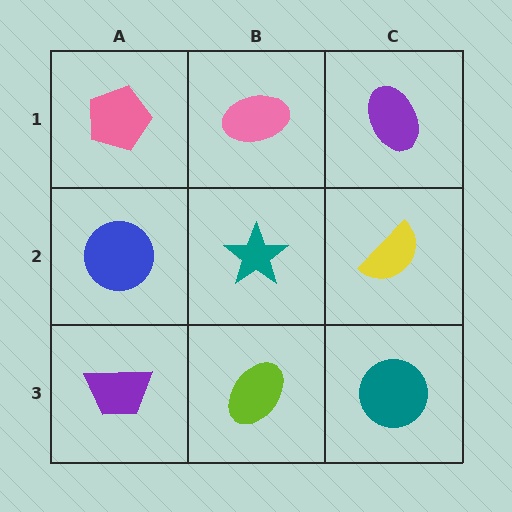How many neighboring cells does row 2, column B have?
4.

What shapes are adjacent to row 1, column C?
A yellow semicircle (row 2, column C), a pink ellipse (row 1, column B).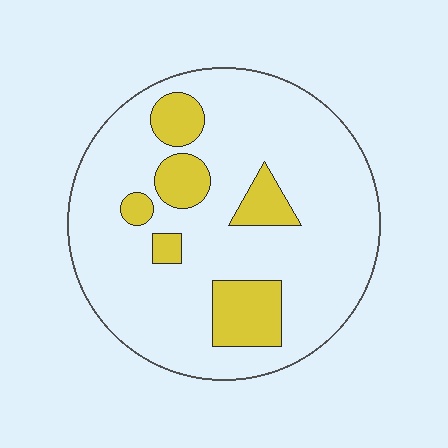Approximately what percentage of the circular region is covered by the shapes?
Approximately 20%.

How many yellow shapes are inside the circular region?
6.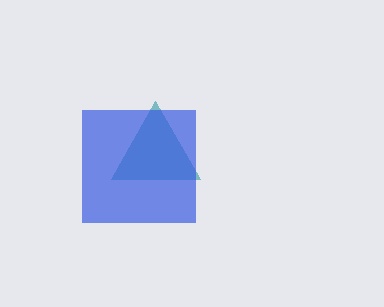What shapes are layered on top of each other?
The layered shapes are: a teal triangle, a blue square.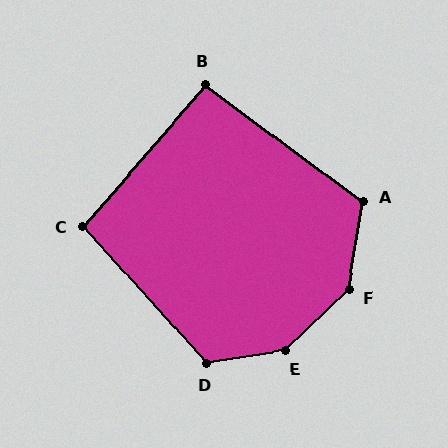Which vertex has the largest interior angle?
E, at approximately 145 degrees.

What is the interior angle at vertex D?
Approximately 123 degrees (obtuse).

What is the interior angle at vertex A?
Approximately 118 degrees (obtuse).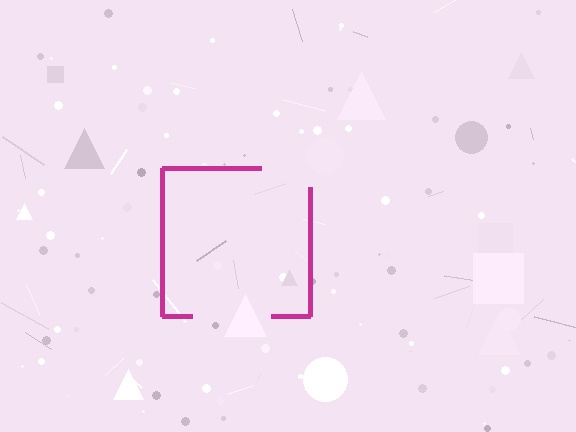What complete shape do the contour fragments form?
The contour fragments form a square.